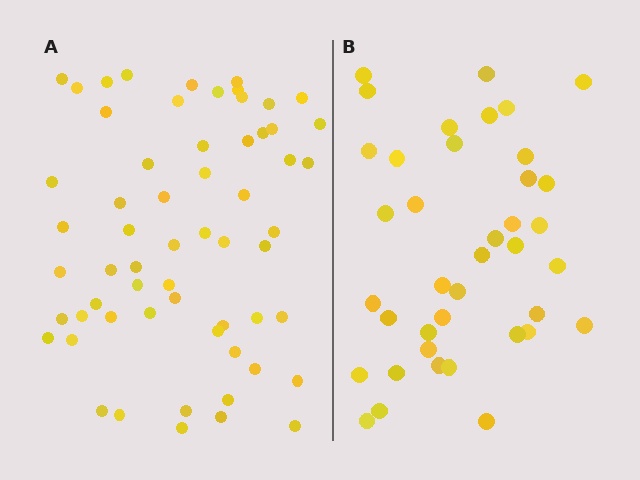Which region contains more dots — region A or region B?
Region A (the left region) has more dots.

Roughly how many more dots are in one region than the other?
Region A has approximately 20 more dots than region B.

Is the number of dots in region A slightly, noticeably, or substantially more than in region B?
Region A has substantially more. The ratio is roughly 1.5 to 1.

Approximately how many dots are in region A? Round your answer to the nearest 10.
About 60 dots.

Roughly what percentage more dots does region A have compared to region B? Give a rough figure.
About 55% more.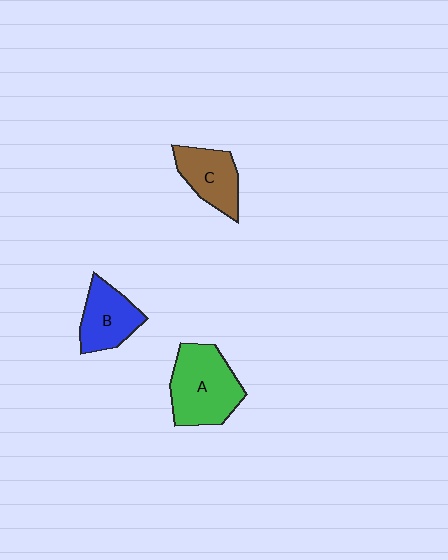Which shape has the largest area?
Shape A (green).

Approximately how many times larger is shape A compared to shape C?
Approximately 1.5 times.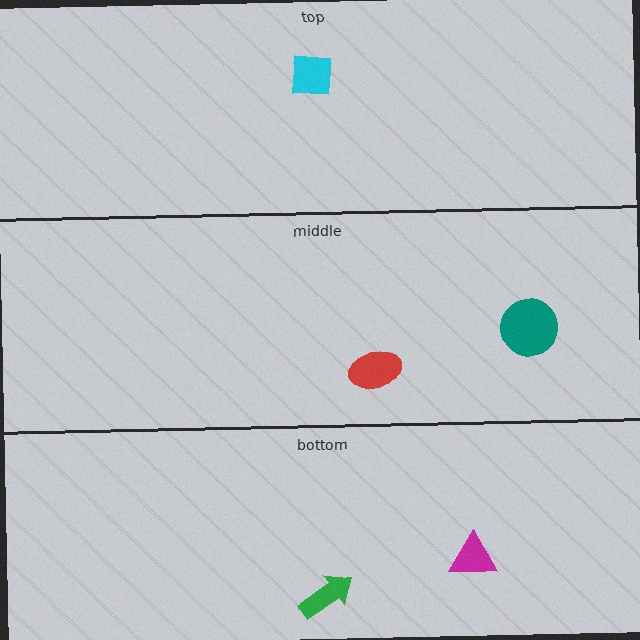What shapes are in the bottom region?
The magenta triangle, the green arrow.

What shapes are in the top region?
The cyan square.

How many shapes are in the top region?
1.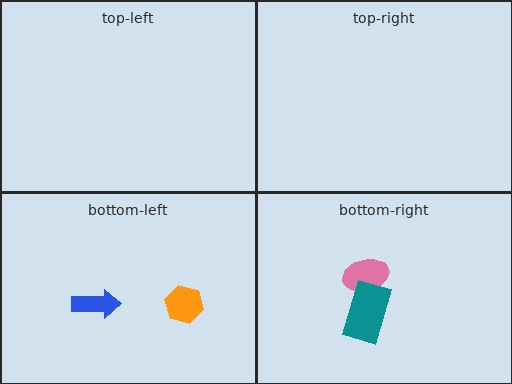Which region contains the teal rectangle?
The bottom-right region.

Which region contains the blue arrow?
The bottom-left region.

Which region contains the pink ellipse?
The bottom-right region.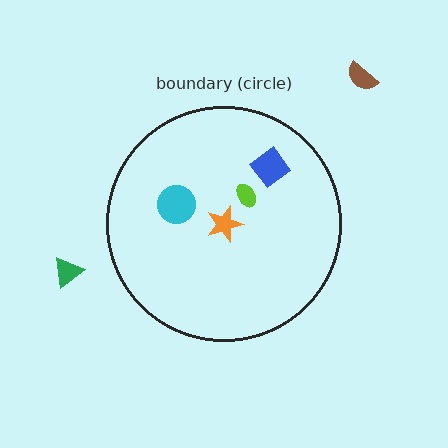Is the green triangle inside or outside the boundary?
Outside.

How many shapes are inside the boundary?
4 inside, 2 outside.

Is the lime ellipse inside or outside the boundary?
Inside.